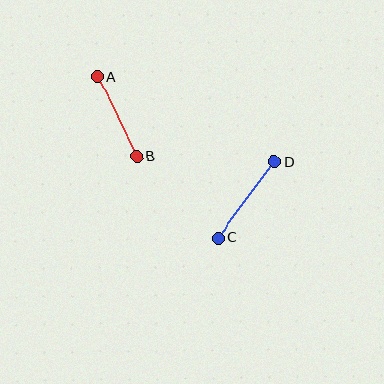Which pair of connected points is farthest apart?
Points C and D are farthest apart.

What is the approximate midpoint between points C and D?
The midpoint is at approximately (246, 200) pixels.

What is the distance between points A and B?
The distance is approximately 88 pixels.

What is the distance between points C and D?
The distance is approximately 95 pixels.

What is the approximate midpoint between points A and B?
The midpoint is at approximately (117, 117) pixels.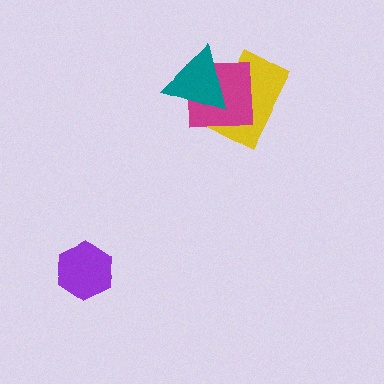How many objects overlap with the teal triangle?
2 objects overlap with the teal triangle.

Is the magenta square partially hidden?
Yes, it is partially covered by another shape.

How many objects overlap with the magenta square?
2 objects overlap with the magenta square.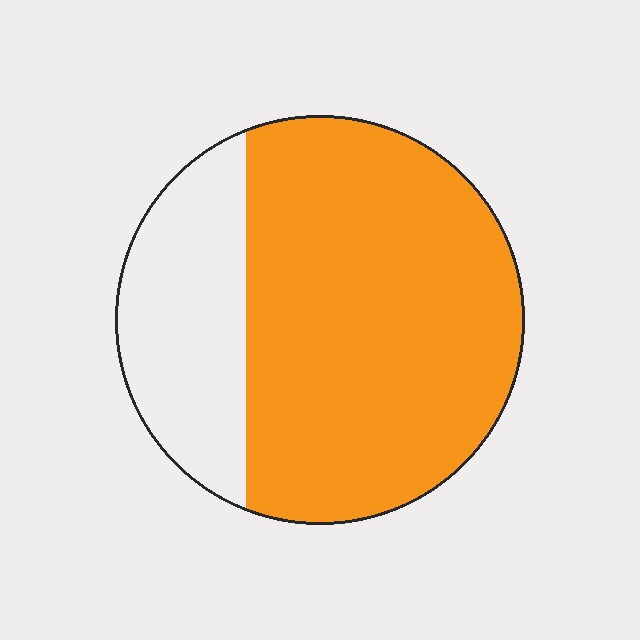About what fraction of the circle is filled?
About three quarters (3/4).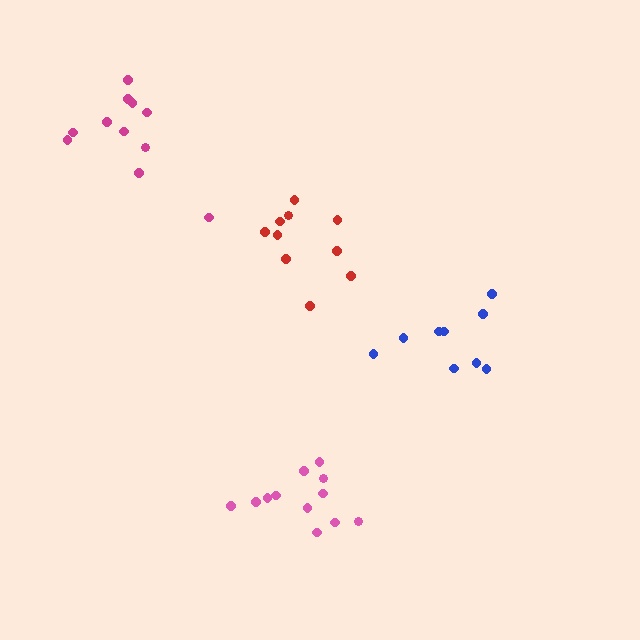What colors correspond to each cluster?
The clusters are colored: magenta, pink, blue, red.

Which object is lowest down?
The pink cluster is bottommost.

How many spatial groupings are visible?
There are 4 spatial groupings.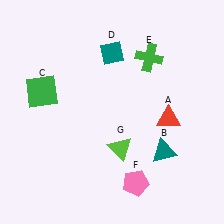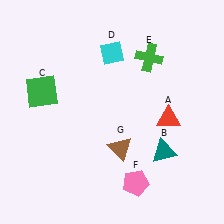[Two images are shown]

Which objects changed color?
D changed from teal to cyan. G changed from lime to brown.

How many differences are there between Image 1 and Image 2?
There are 2 differences between the two images.